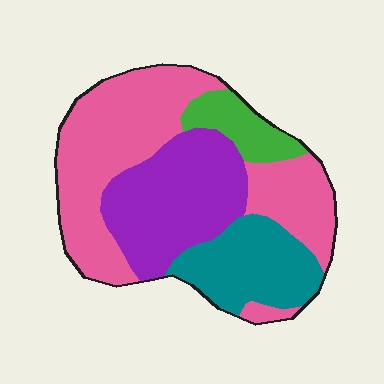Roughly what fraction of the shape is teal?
Teal takes up between a sixth and a third of the shape.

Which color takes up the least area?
Green, at roughly 10%.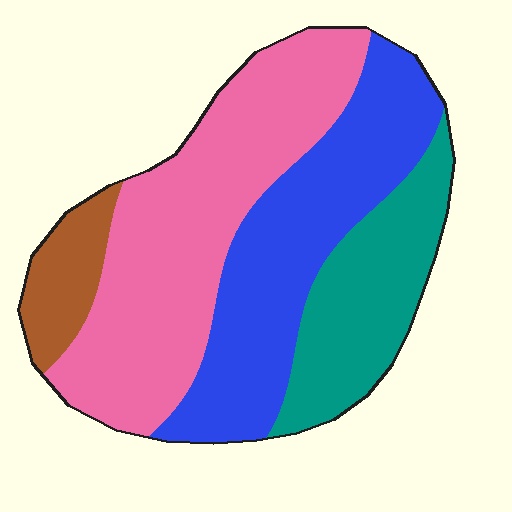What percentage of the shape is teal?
Teal covers 20% of the shape.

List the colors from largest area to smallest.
From largest to smallest: pink, blue, teal, brown.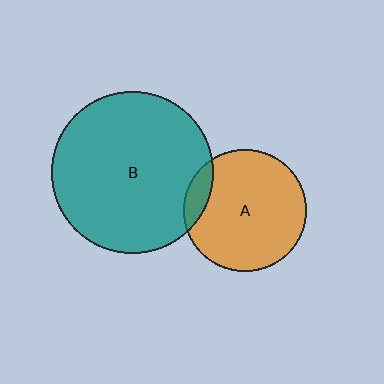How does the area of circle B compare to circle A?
Approximately 1.7 times.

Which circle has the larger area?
Circle B (teal).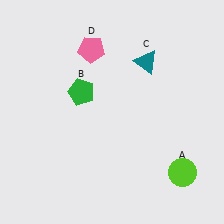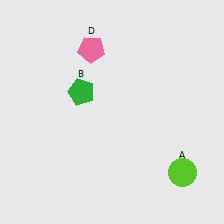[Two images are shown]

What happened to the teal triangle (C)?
The teal triangle (C) was removed in Image 2. It was in the top-right area of Image 1.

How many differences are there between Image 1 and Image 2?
There is 1 difference between the two images.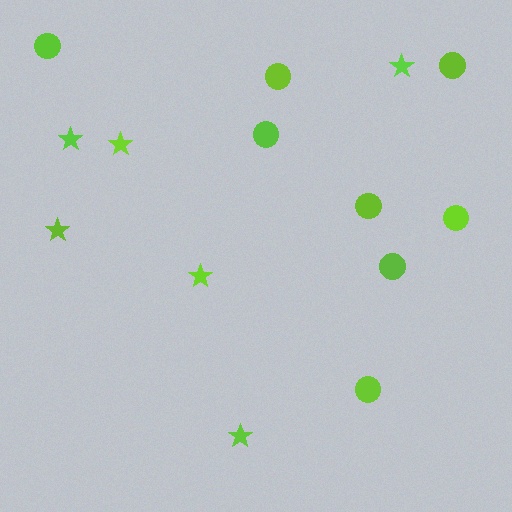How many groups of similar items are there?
There are 2 groups: one group of circles (8) and one group of stars (6).